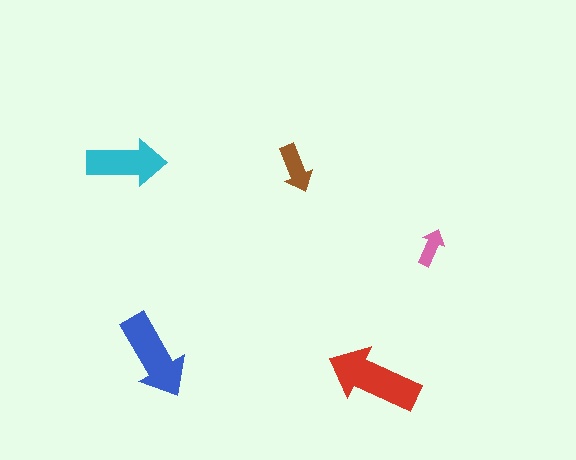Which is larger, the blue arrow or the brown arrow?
The blue one.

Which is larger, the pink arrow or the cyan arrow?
The cyan one.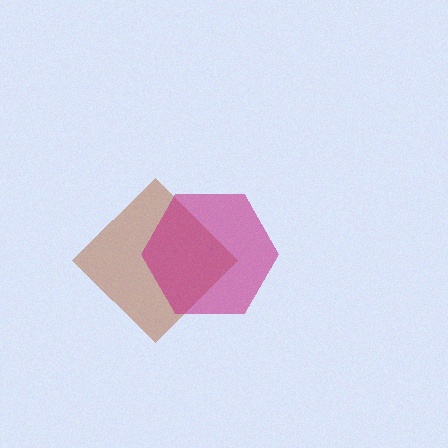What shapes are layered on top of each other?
The layered shapes are: a brown diamond, a magenta hexagon.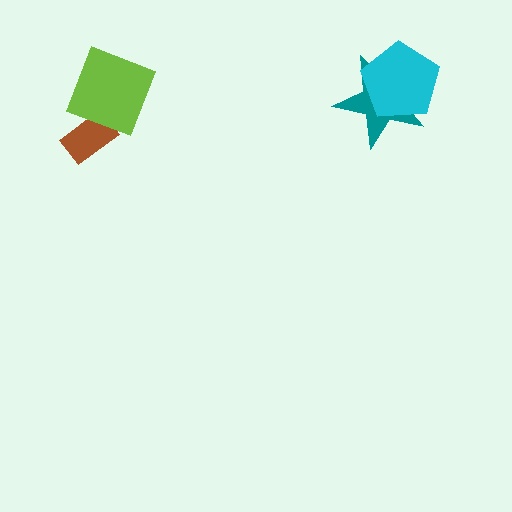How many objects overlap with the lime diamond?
1 object overlaps with the lime diamond.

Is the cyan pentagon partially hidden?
No, no other shape covers it.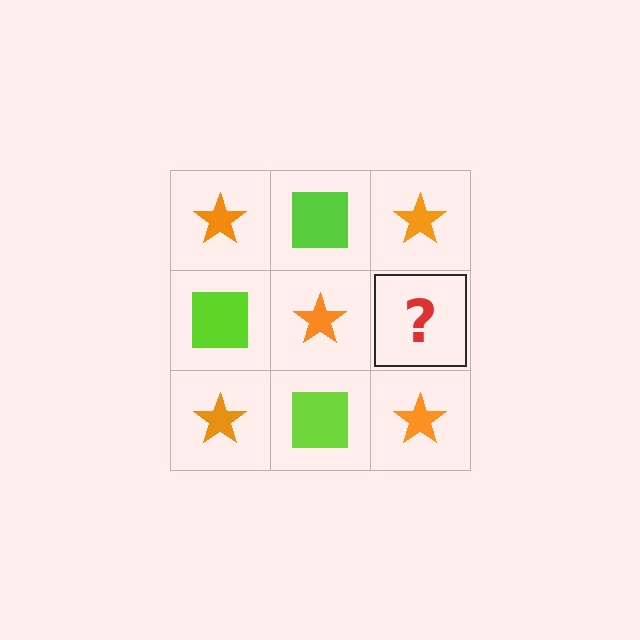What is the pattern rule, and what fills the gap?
The rule is that it alternates orange star and lime square in a checkerboard pattern. The gap should be filled with a lime square.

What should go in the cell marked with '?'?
The missing cell should contain a lime square.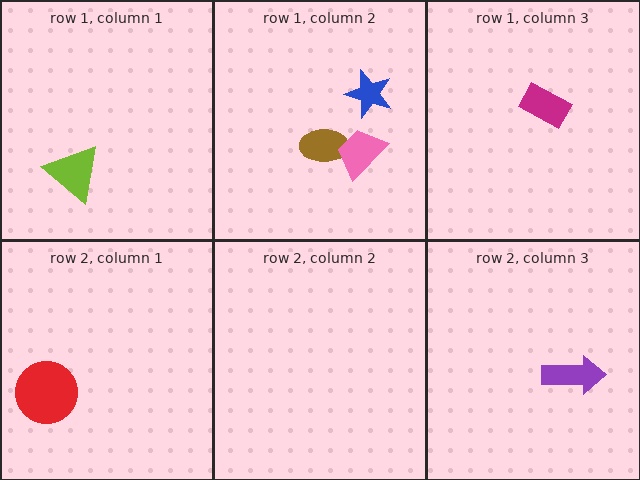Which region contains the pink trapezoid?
The row 1, column 2 region.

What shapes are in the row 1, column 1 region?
The lime triangle.